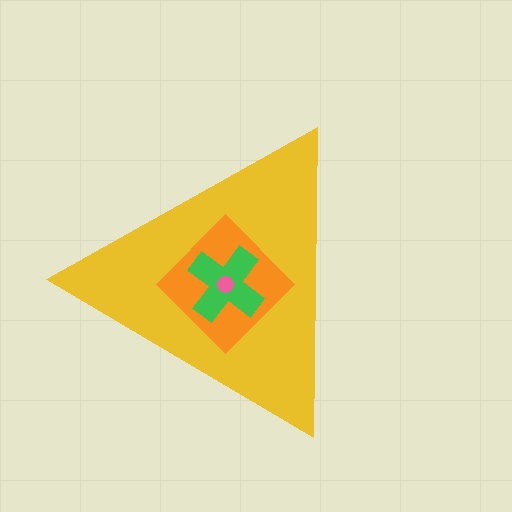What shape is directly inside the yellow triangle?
The orange diamond.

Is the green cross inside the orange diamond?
Yes.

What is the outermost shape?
The yellow triangle.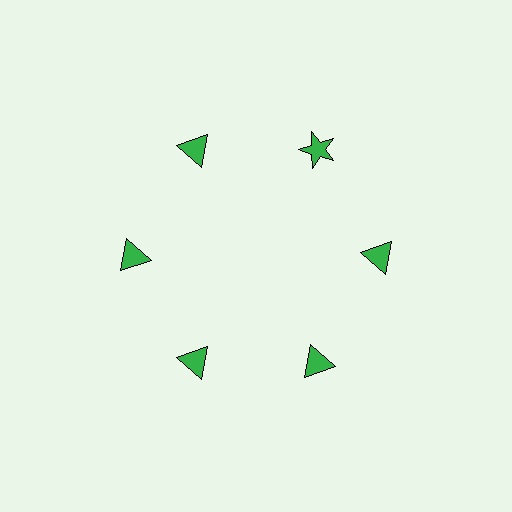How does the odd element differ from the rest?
It has a different shape: star instead of triangle.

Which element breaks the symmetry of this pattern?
The green star at roughly the 1 o'clock position breaks the symmetry. All other shapes are green triangles.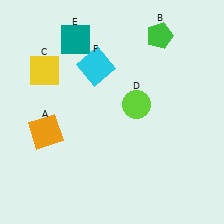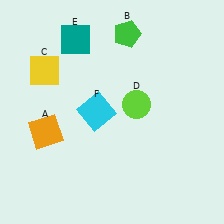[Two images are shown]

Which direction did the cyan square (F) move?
The cyan square (F) moved down.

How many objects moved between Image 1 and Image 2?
2 objects moved between the two images.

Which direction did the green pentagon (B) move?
The green pentagon (B) moved left.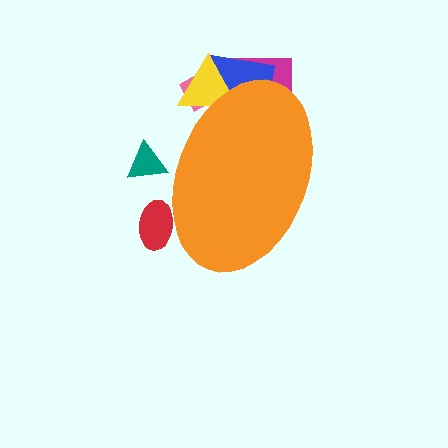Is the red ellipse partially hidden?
Yes, the red ellipse is partially hidden behind the orange ellipse.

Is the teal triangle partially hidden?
Yes, the teal triangle is partially hidden behind the orange ellipse.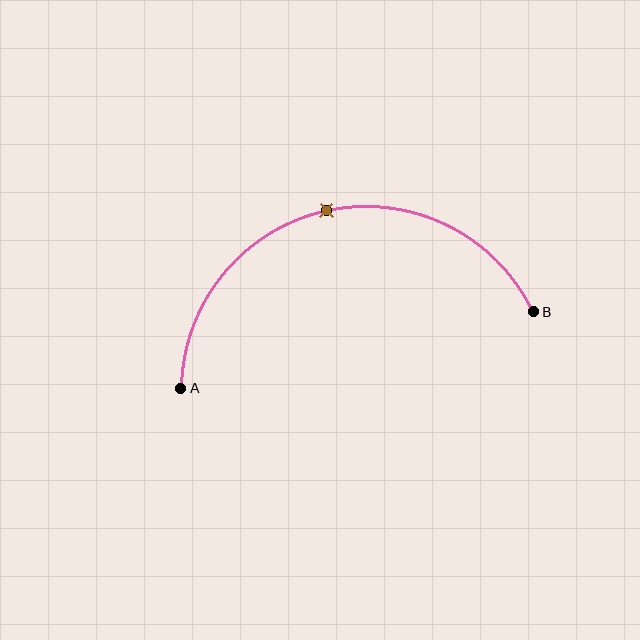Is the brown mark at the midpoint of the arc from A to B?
Yes. The brown mark lies on the arc at equal arc-length from both A and B — it is the arc midpoint.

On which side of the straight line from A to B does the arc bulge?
The arc bulges above the straight line connecting A and B.